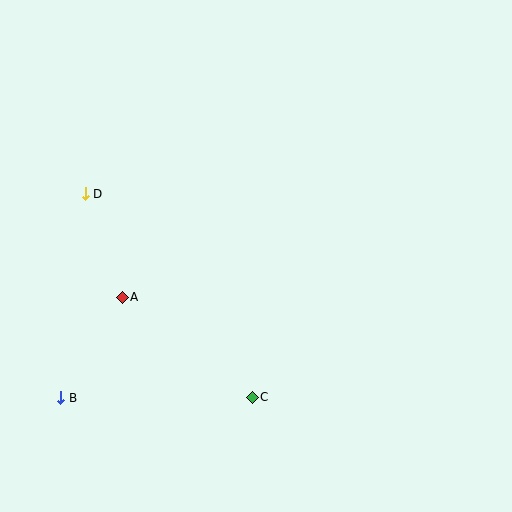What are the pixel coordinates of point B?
Point B is at (61, 398).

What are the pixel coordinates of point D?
Point D is at (85, 194).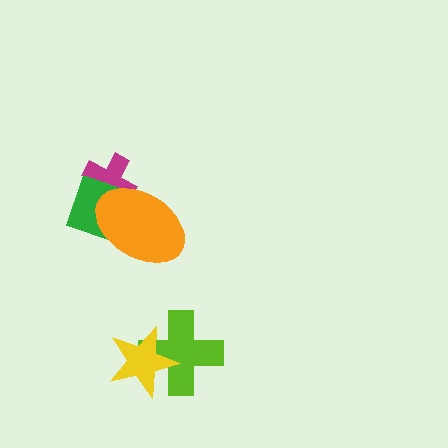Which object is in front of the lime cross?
The yellow star is in front of the lime cross.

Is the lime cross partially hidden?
Yes, it is partially covered by another shape.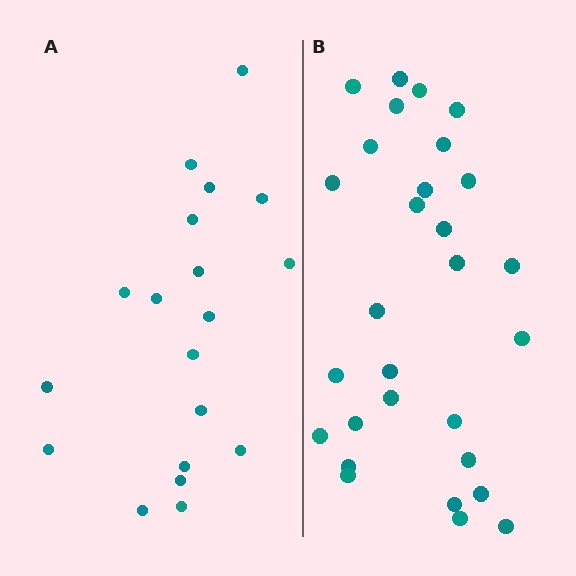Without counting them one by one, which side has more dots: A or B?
Region B (the right region) has more dots.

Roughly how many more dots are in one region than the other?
Region B has roughly 10 or so more dots than region A.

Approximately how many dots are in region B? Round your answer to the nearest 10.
About 30 dots. (The exact count is 29, which rounds to 30.)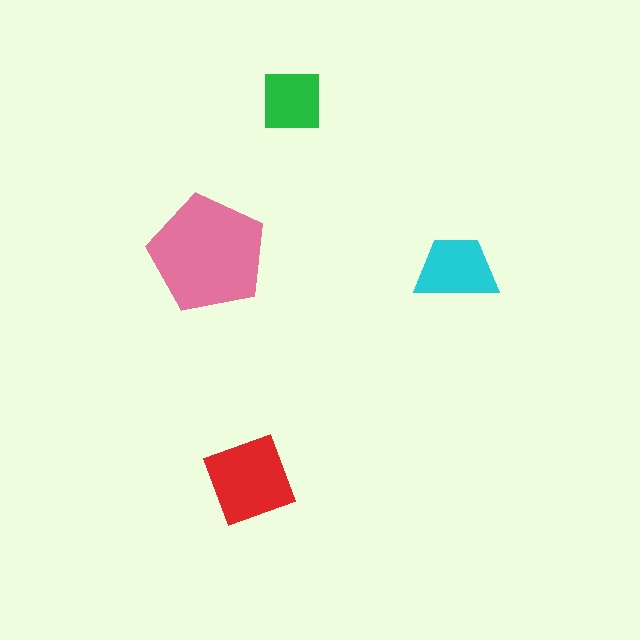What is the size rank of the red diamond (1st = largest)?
2nd.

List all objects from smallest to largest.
The green square, the cyan trapezoid, the red diamond, the pink pentagon.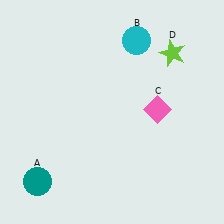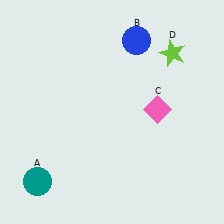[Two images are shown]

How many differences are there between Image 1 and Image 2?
There is 1 difference between the two images.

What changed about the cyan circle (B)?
In Image 1, B is cyan. In Image 2, it changed to blue.